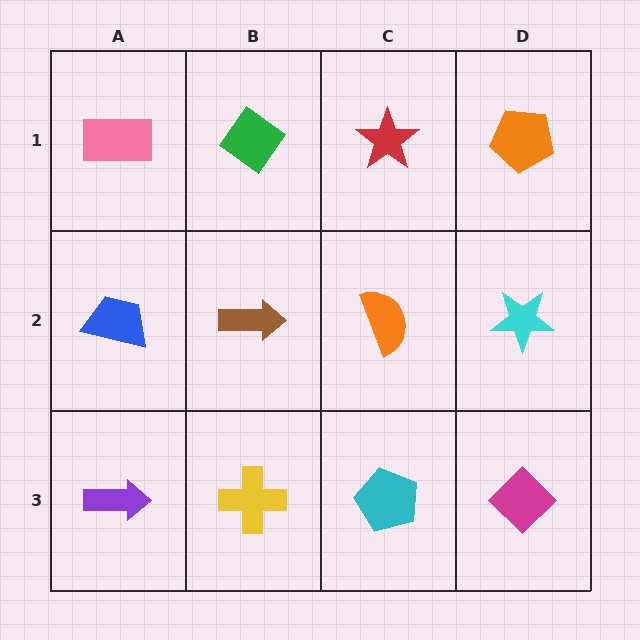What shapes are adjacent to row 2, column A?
A pink rectangle (row 1, column A), a purple arrow (row 3, column A), a brown arrow (row 2, column B).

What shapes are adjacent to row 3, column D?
A cyan star (row 2, column D), a cyan pentagon (row 3, column C).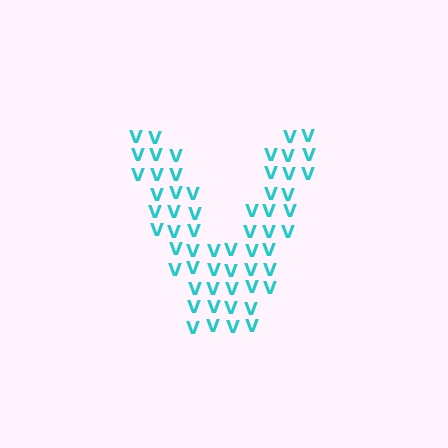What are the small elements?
The small elements are letter V's.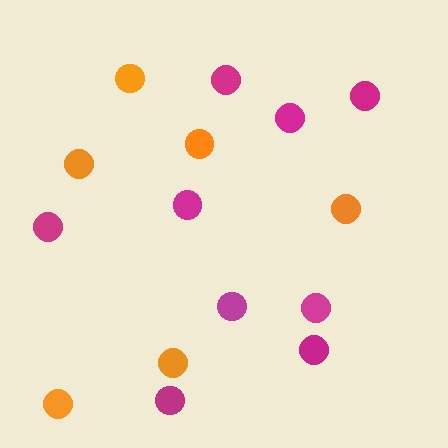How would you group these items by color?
There are 2 groups: one group of magenta circles (9) and one group of orange circles (6).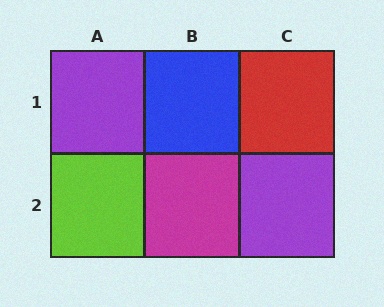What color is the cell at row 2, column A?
Lime.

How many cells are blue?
1 cell is blue.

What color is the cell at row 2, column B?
Magenta.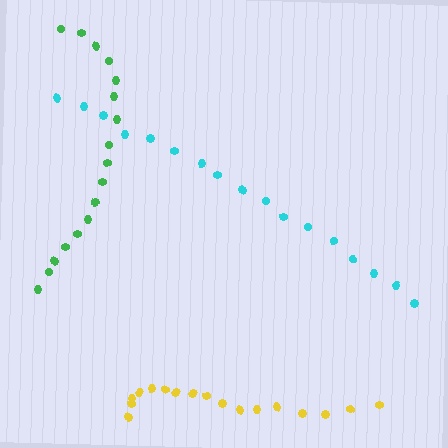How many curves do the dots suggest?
There are 3 distinct paths.